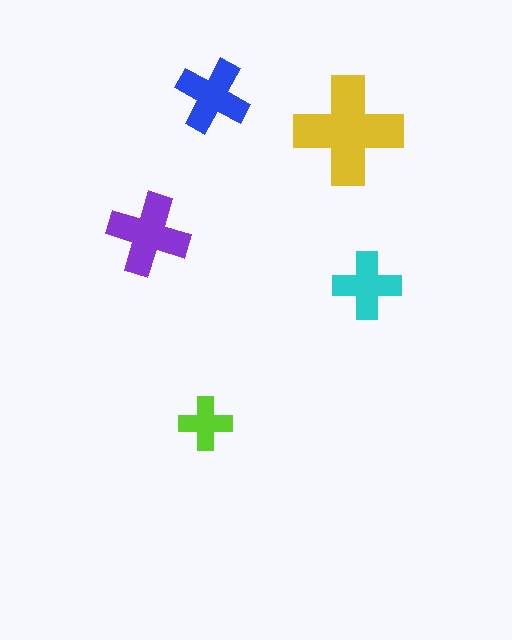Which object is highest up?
The blue cross is topmost.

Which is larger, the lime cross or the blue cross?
The blue one.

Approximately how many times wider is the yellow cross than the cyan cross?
About 1.5 times wider.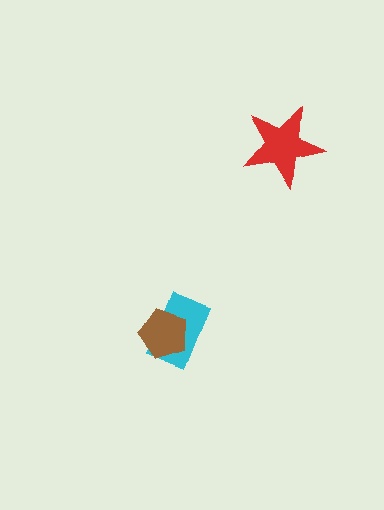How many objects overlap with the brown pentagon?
1 object overlaps with the brown pentagon.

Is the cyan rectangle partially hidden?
Yes, it is partially covered by another shape.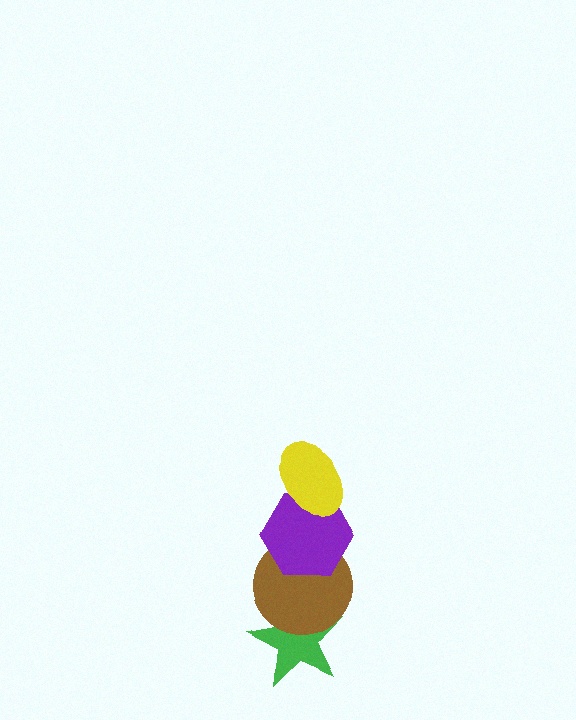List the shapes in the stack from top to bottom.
From top to bottom: the yellow ellipse, the purple hexagon, the brown circle, the green star.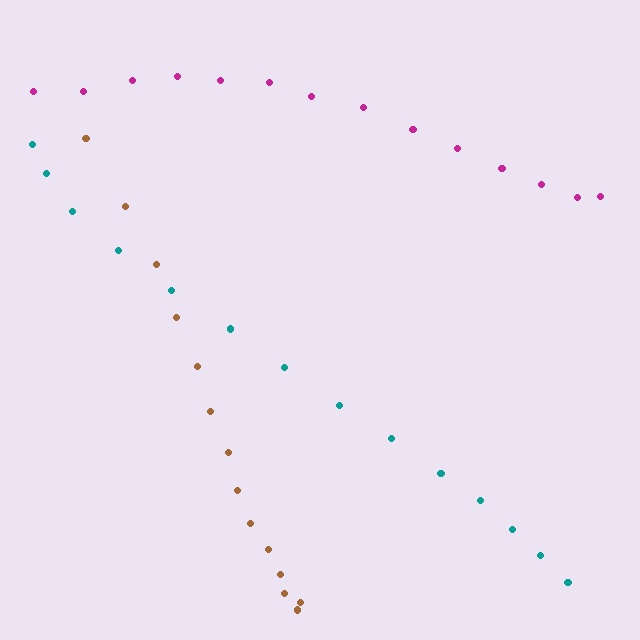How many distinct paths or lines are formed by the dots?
There are 3 distinct paths.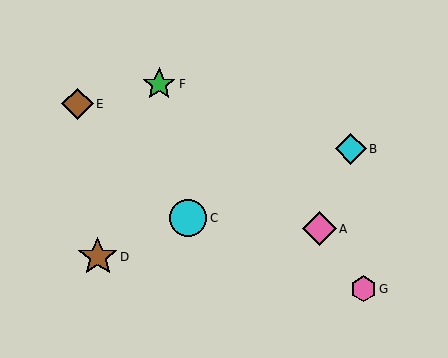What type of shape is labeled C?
Shape C is a cyan circle.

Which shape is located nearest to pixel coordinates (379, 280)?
The pink hexagon (labeled G) at (364, 289) is nearest to that location.